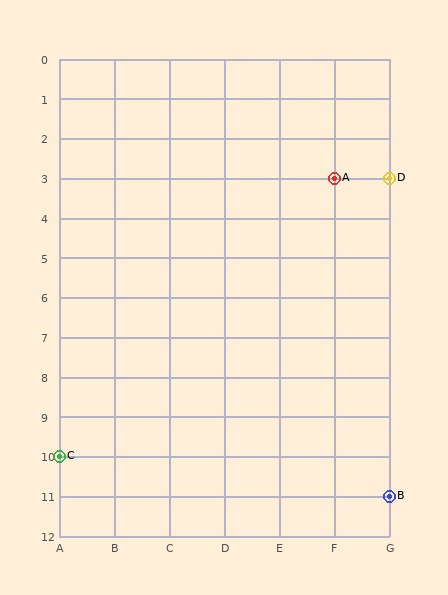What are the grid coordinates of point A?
Point A is at grid coordinates (F, 3).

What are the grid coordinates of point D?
Point D is at grid coordinates (G, 3).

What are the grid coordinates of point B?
Point B is at grid coordinates (G, 11).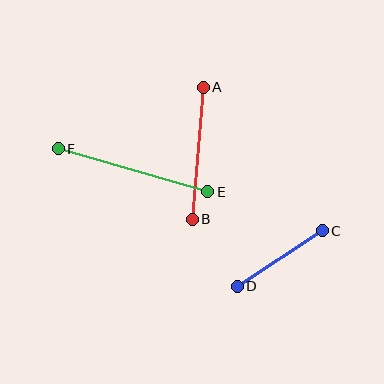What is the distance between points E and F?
The distance is approximately 156 pixels.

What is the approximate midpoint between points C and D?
The midpoint is at approximately (280, 258) pixels.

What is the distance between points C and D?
The distance is approximately 101 pixels.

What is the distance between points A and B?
The distance is approximately 133 pixels.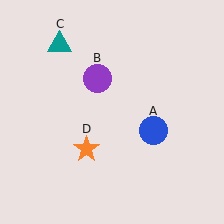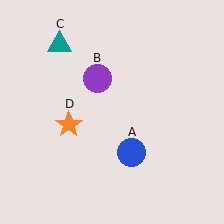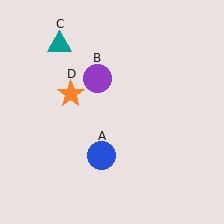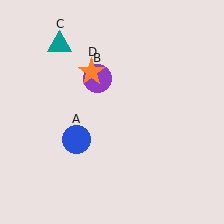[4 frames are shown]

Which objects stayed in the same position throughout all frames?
Purple circle (object B) and teal triangle (object C) remained stationary.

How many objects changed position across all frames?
2 objects changed position: blue circle (object A), orange star (object D).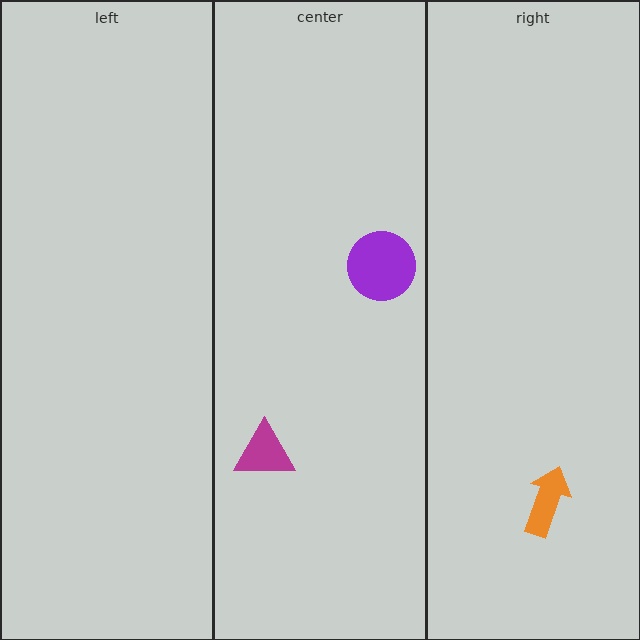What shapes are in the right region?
The orange arrow.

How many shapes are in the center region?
2.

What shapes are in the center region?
The magenta triangle, the purple circle.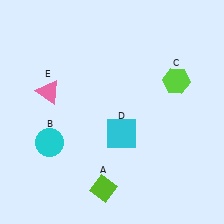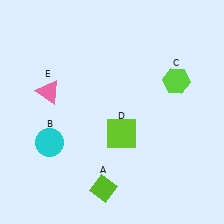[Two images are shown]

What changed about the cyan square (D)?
In Image 1, D is cyan. In Image 2, it changed to lime.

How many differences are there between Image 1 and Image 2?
There is 1 difference between the two images.